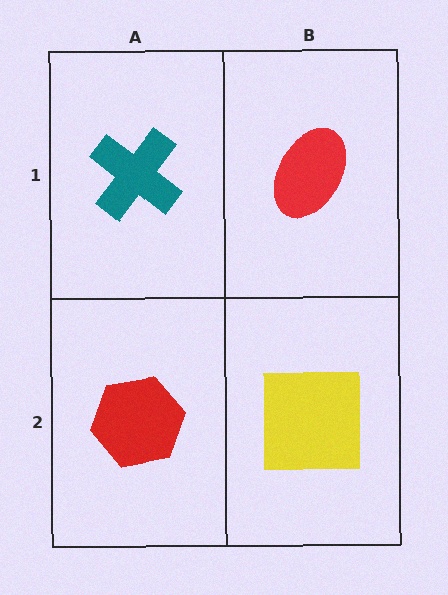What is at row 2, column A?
A red hexagon.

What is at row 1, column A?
A teal cross.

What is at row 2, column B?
A yellow square.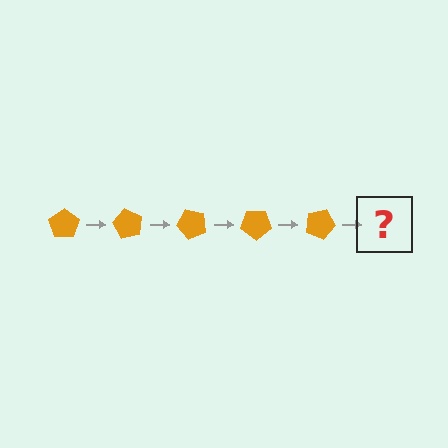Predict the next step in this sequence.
The next step is an orange pentagon rotated 300 degrees.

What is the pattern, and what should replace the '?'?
The pattern is that the pentagon rotates 60 degrees each step. The '?' should be an orange pentagon rotated 300 degrees.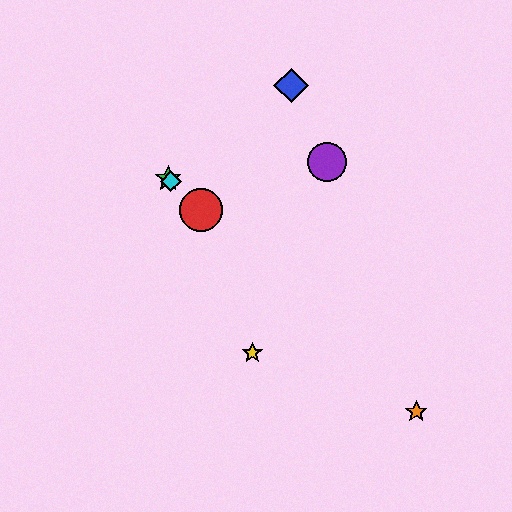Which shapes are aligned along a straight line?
The red circle, the green star, the orange star, the cyan diamond are aligned along a straight line.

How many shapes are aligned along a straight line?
4 shapes (the red circle, the green star, the orange star, the cyan diamond) are aligned along a straight line.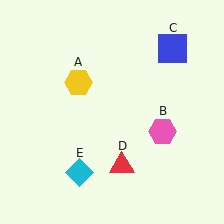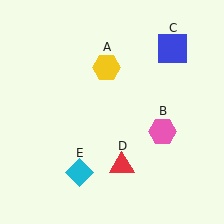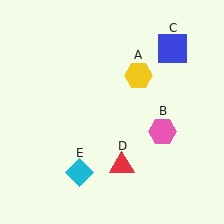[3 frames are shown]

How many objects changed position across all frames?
1 object changed position: yellow hexagon (object A).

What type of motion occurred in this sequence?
The yellow hexagon (object A) rotated clockwise around the center of the scene.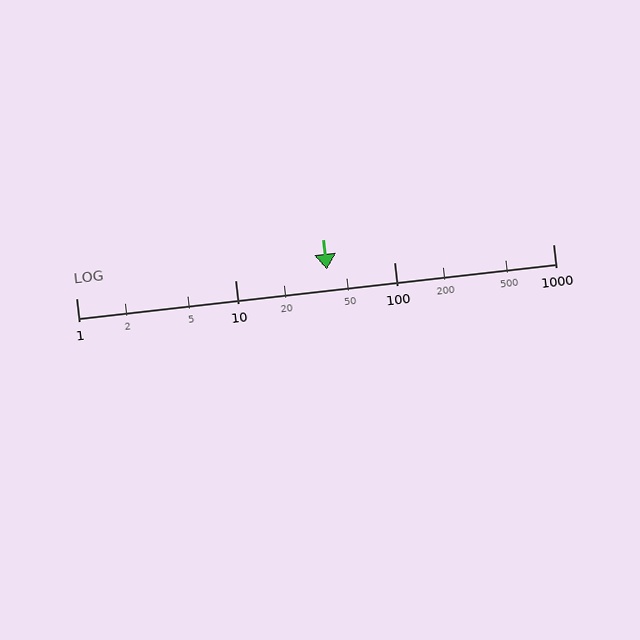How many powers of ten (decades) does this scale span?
The scale spans 3 decades, from 1 to 1000.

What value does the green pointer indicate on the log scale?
The pointer indicates approximately 38.